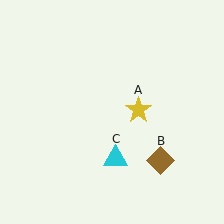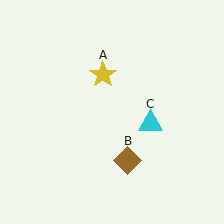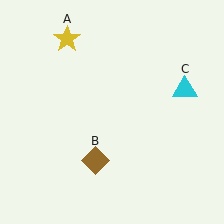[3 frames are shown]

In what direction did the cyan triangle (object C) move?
The cyan triangle (object C) moved up and to the right.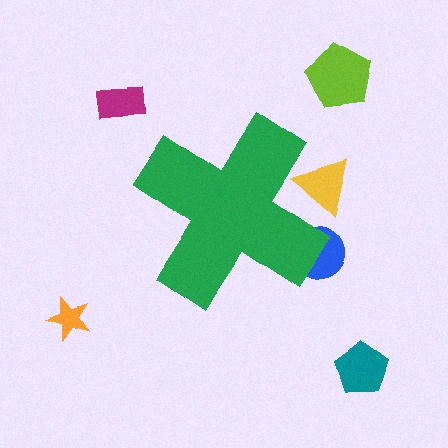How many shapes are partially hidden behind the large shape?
2 shapes are partially hidden.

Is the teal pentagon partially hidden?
No, the teal pentagon is fully visible.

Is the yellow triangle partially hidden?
Yes, the yellow triangle is partially hidden behind the green cross.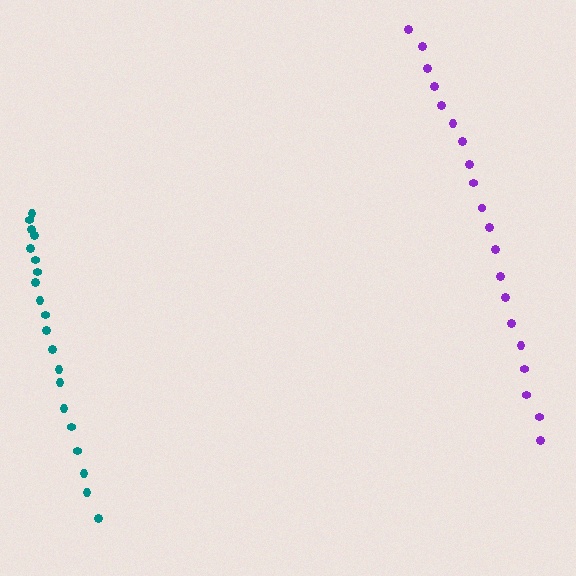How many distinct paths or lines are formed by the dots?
There are 2 distinct paths.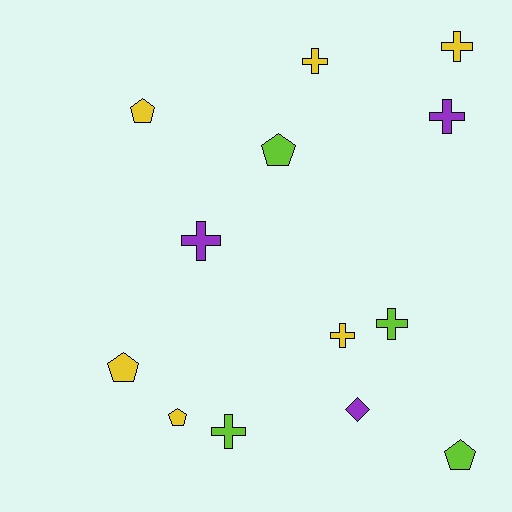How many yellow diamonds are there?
There are no yellow diamonds.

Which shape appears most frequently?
Cross, with 7 objects.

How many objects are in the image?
There are 13 objects.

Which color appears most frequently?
Yellow, with 6 objects.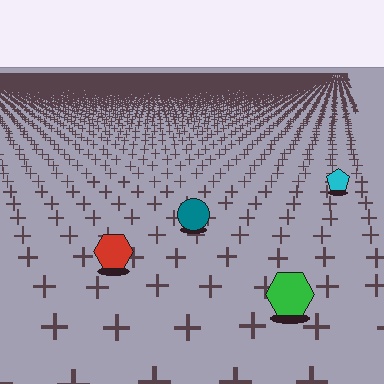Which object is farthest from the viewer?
The cyan pentagon is farthest from the viewer. It appears smaller and the ground texture around it is denser.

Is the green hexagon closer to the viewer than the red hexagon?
Yes. The green hexagon is closer — you can tell from the texture gradient: the ground texture is coarser near it.